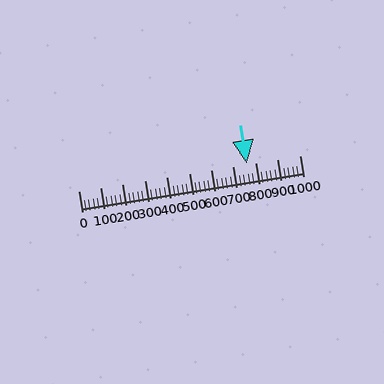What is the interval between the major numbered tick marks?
The major tick marks are spaced 100 units apart.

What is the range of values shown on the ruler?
The ruler shows values from 0 to 1000.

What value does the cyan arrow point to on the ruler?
The cyan arrow points to approximately 760.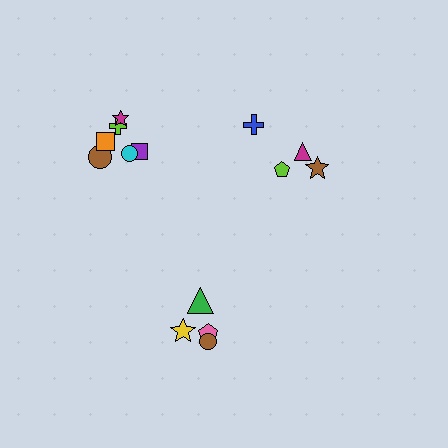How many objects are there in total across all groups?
There are 14 objects.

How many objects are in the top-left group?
There are 6 objects.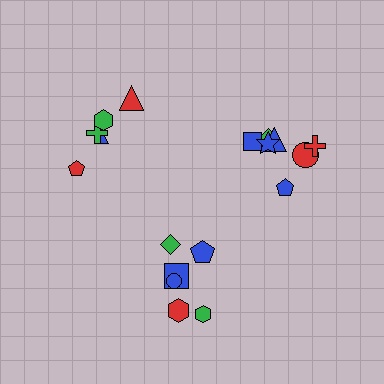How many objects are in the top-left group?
There are 5 objects.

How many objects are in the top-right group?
There are 7 objects.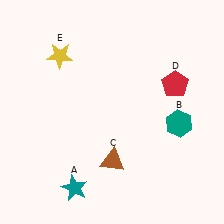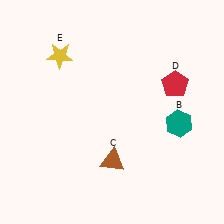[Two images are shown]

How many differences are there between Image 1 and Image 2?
There is 1 difference between the two images.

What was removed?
The teal star (A) was removed in Image 2.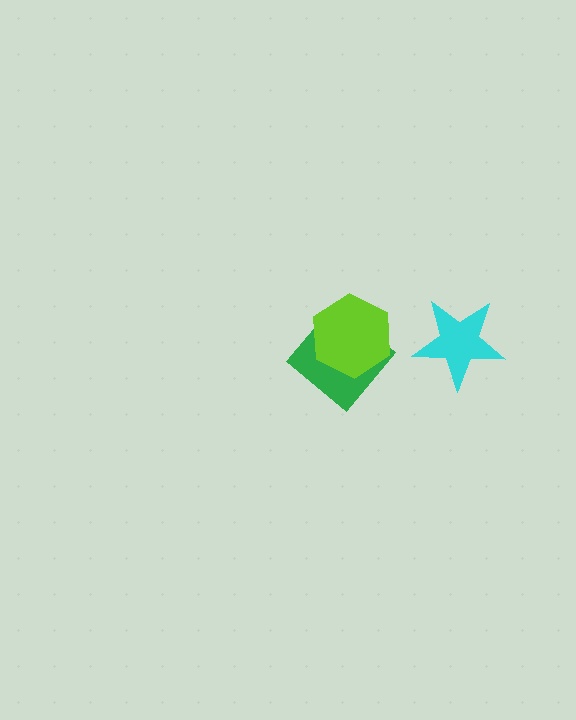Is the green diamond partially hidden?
Yes, it is partially covered by another shape.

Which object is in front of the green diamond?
The lime hexagon is in front of the green diamond.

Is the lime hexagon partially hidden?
No, no other shape covers it.